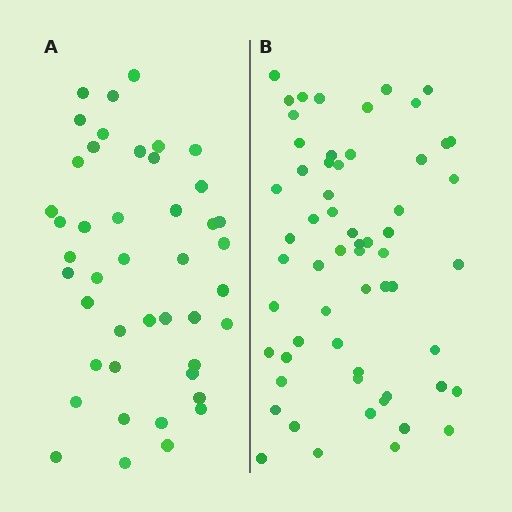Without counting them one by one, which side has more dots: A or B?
Region B (the right region) has more dots.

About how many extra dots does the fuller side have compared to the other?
Region B has approximately 15 more dots than region A.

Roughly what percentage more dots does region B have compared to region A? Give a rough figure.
About 35% more.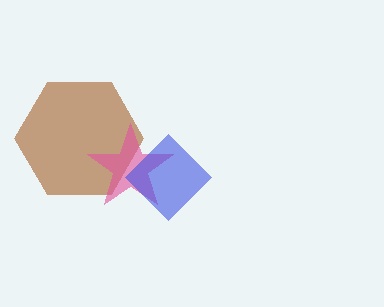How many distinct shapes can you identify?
There are 3 distinct shapes: a brown hexagon, a pink star, a blue diamond.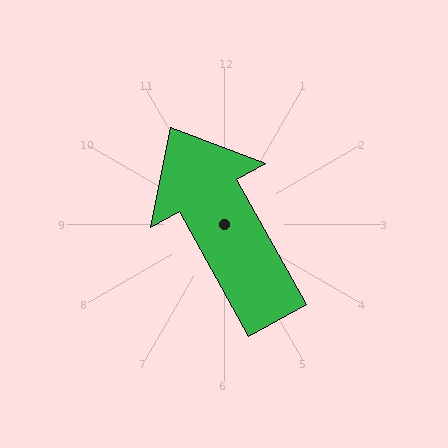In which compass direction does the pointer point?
Northwest.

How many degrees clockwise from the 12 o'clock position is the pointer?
Approximately 331 degrees.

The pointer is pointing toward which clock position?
Roughly 11 o'clock.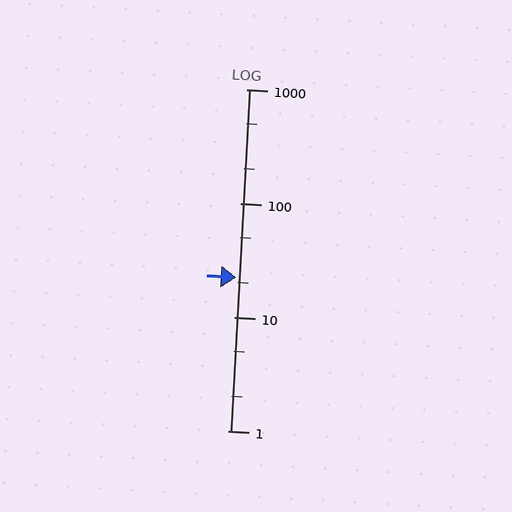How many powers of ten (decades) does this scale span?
The scale spans 3 decades, from 1 to 1000.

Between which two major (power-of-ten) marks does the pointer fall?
The pointer is between 10 and 100.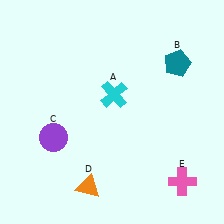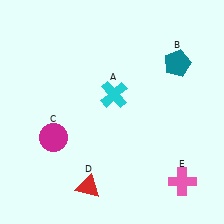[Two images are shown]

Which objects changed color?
C changed from purple to magenta. D changed from orange to red.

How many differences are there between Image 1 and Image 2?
There are 2 differences between the two images.